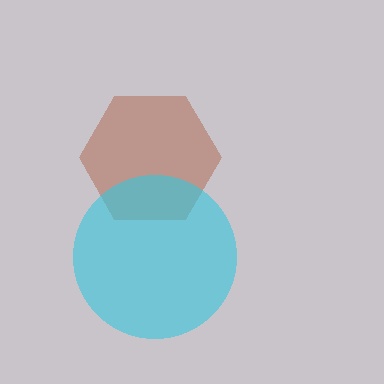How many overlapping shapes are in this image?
There are 2 overlapping shapes in the image.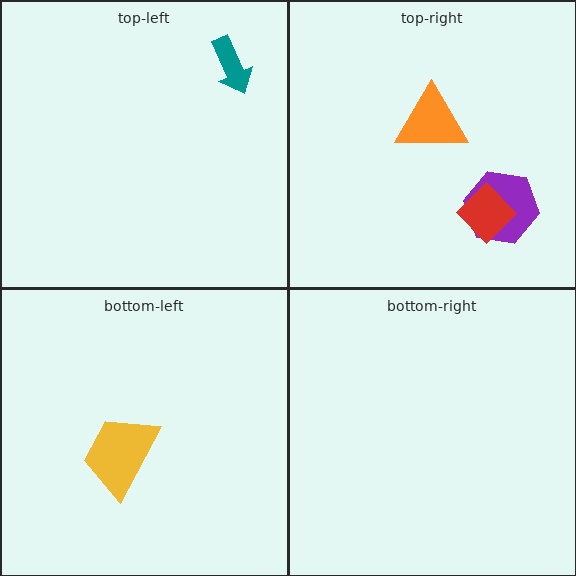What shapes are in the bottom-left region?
The yellow trapezoid.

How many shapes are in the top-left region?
1.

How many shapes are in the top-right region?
3.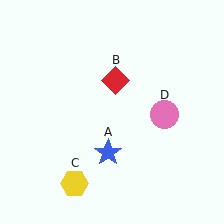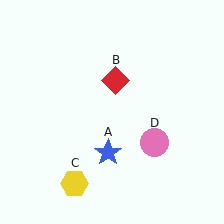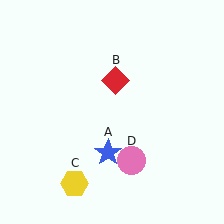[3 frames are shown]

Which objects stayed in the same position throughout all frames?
Blue star (object A) and red diamond (object B) and yellow hexagon (object C) remained stationary.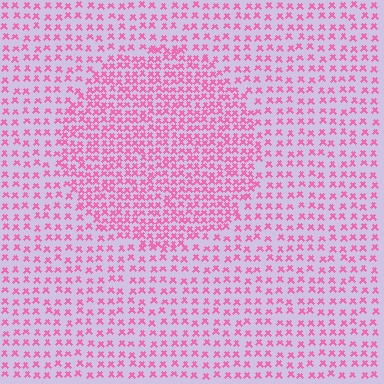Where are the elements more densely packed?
The elements are more densely packed inside the circle boundary.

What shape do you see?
I see a circle.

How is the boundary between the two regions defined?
The boundary is defined by a change in element density (approximately 1.9x ratio). All elements are the same color, size, and shape.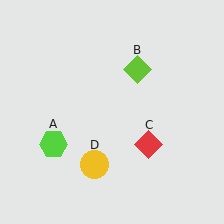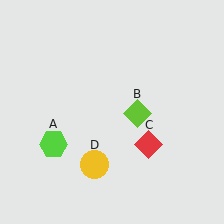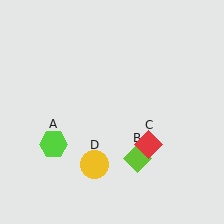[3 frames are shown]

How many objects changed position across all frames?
1 object changed position: lime diamond (object B).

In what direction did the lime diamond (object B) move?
The lime diamond (object B) moved down.